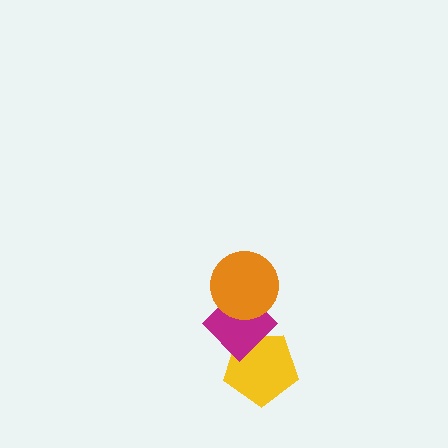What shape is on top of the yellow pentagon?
The magenta diamond is on top of the yellow pentagon.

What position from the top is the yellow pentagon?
The yellow pentagon is 3rd from the top.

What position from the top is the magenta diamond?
The magenta diamond is 2nd from the top.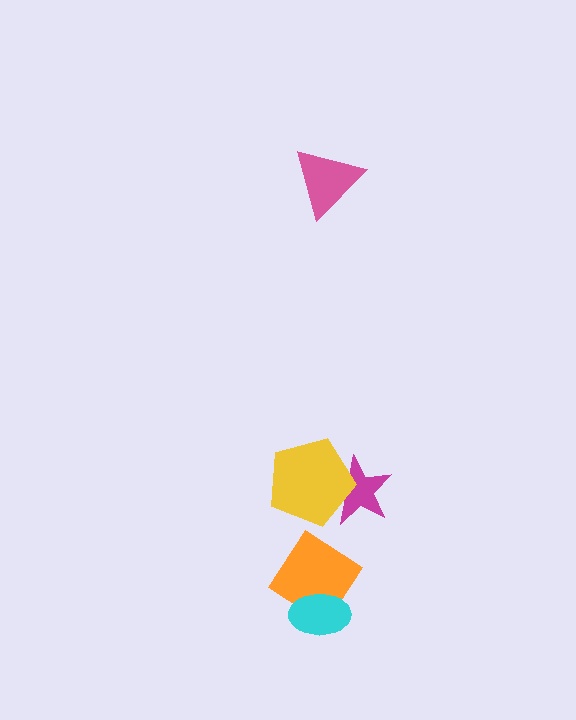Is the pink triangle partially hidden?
No, no other shape covers it.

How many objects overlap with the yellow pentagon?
1 object overlaps with the yellow pentagon.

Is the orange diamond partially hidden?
Yes, it is partially covered by another shape.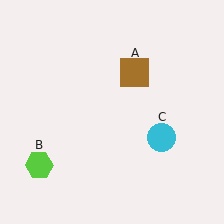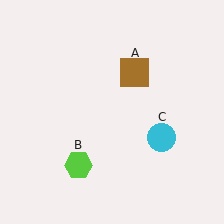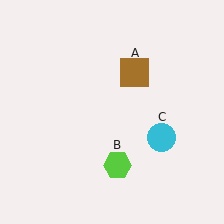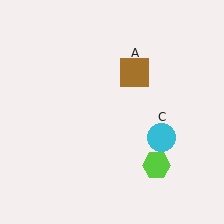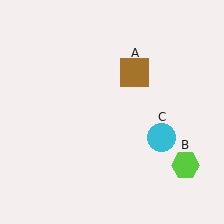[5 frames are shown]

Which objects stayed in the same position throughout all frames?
Brown square (object A) and cyan circle (object C) remained stationary.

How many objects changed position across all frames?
1 object changed position: lime hexagon (object B).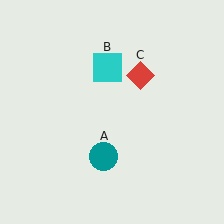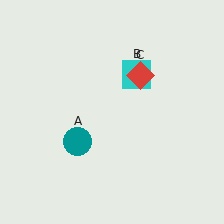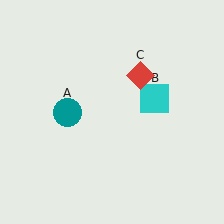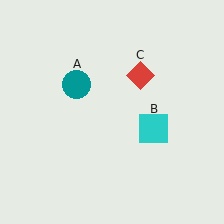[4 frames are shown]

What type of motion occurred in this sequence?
The teal circle (object A), cyan square (object B) rotated clockwise around the center of the scene.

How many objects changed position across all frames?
2 objects changed position: teal circle (object A), cyan square (object B).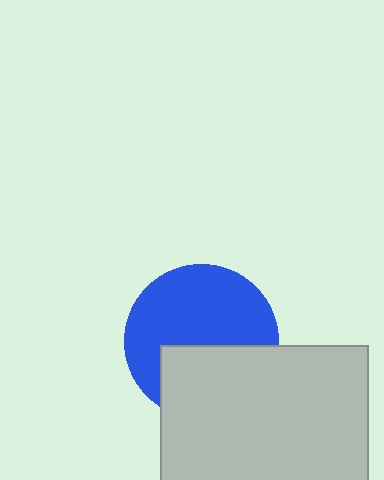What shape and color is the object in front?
The object in front is a light gray rectangle.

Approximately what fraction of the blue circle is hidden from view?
Roughly 39% of the blue circle is hidden behind the light gray rectangle.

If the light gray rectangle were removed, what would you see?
You would see the complete blue circle.